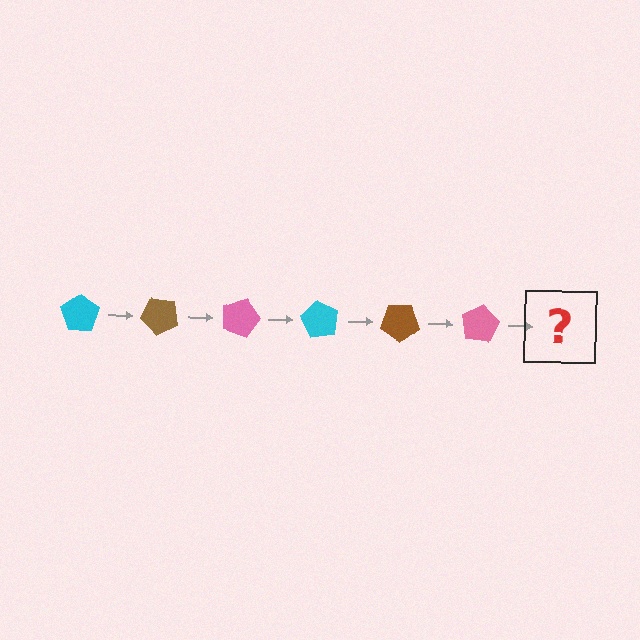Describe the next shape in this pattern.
It should be a cyan pentagon, rotated 270 degrees from the start.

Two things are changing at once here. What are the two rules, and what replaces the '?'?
The two rules are that it rotates 45 degrees each step and the color cycles through cyan, brown, and pink. The '?' should be a cyan pentagon, rotated 270 degrees from the start.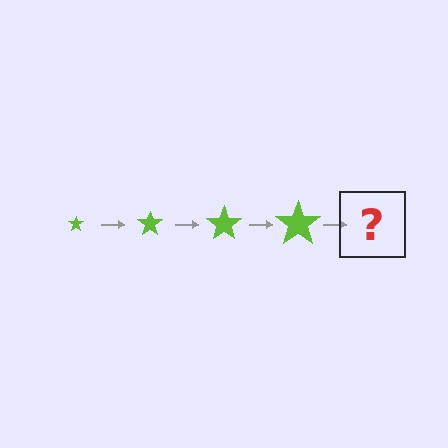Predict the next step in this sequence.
The next step is a lime star, larger than the previous one.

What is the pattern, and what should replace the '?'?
The pattern is that the star gets progressively larger each step. The '?' should be a lime star, larger than the previous one.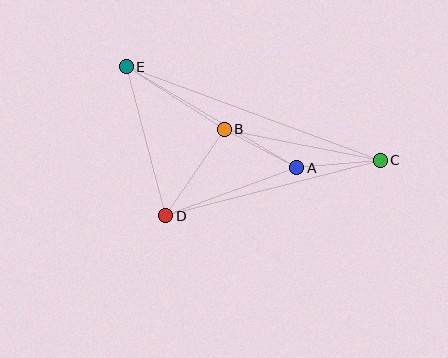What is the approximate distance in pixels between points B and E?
The distance between B and E is approximately 116 pixels.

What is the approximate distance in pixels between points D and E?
The distance between D and E is approximately 154 pixels.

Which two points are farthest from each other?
Points C and E are farthest from each other.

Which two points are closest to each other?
Points A and B are closest to each other.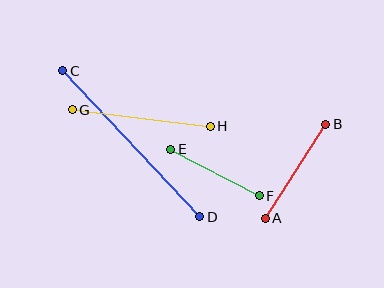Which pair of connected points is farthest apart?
Points C and D are farthest apart.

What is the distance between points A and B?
The distance is approximately 111 pixels.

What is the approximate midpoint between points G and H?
The midpoint is at approximately (141, 118) pixels.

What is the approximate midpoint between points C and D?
The midpoint is at approximately (131, 144) pixels.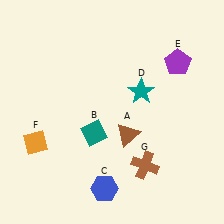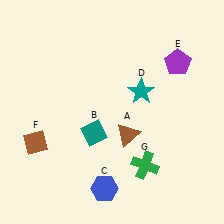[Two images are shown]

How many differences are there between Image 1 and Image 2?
There are 2 differences between the two images.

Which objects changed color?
F changed from orange to brown. G changed from brown to green.